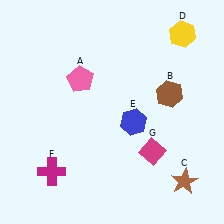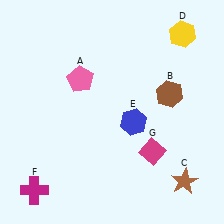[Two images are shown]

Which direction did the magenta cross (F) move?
The magenta cross (F) moved down.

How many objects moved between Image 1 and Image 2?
1 object moved between the two images.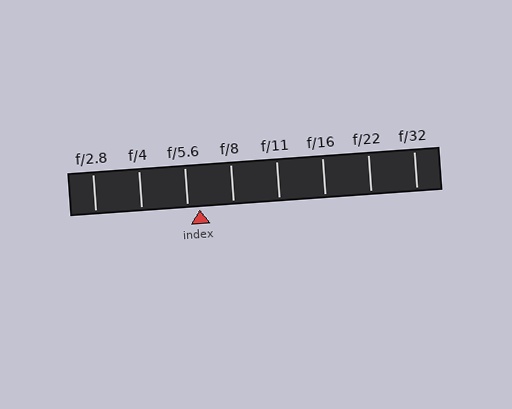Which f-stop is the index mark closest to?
The index mark is closest to f/5.6.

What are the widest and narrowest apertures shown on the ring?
The widest aperture shown is f/2.8 and the narrowest is f/32.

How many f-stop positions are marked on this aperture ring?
There are 8 f-stop positions marked.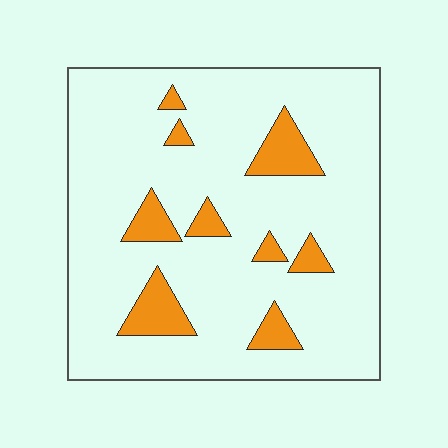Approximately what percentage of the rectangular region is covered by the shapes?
Approximately 15%.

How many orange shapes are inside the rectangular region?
9.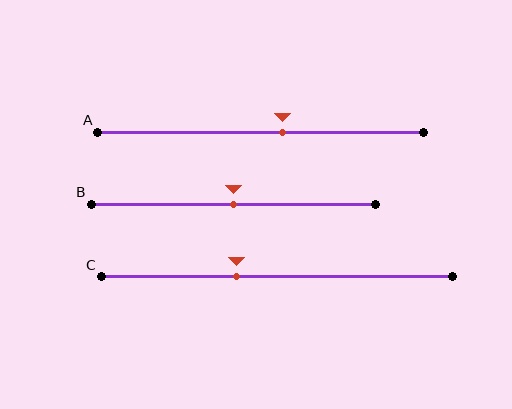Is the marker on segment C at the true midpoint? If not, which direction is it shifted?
No, the marker on segment C is shifted to the left by about 11% of the segment length.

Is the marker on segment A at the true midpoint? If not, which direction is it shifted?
No, the marker on segment A is shifted to the right by about 7% of the segment length.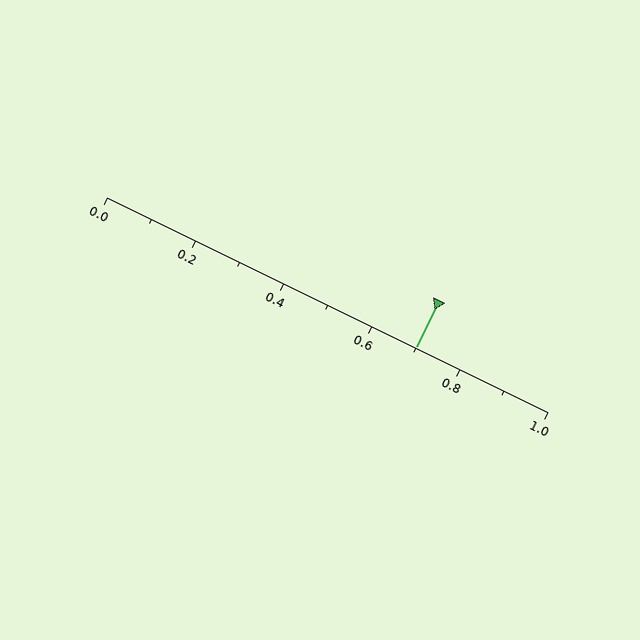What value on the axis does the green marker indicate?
The marker indicates approximately 0.7.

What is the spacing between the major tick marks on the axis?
The major ticks are spaced 0.2 apart.